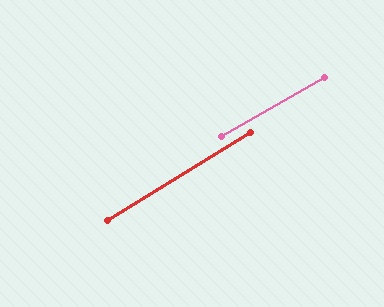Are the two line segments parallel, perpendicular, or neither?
Parallel — their directions differ by only 1.9°.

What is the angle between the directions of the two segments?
Approximately 2 degrees.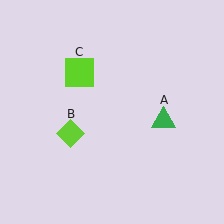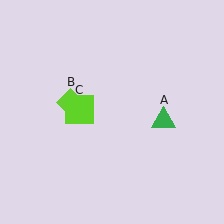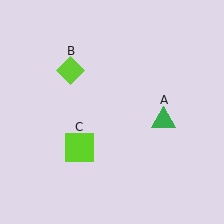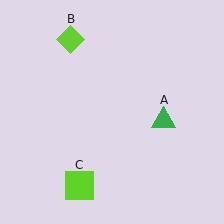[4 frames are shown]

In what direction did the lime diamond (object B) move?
The lime diamond (object B) moved up.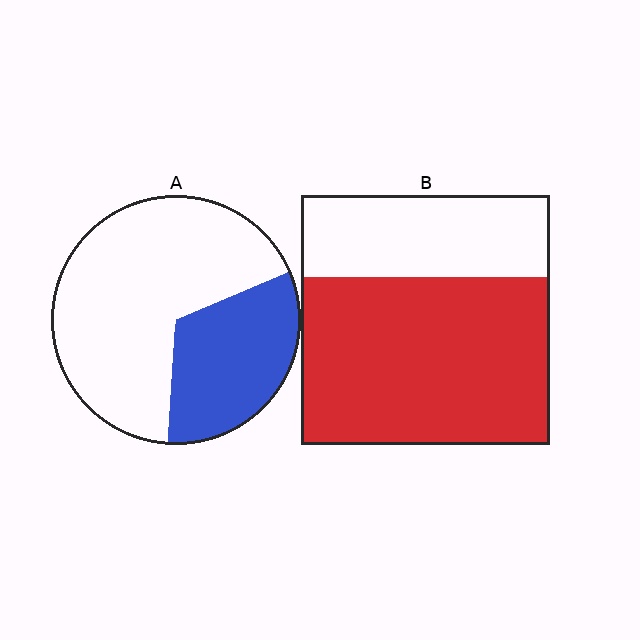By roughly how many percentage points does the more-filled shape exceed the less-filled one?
By roughly 35 percentage points (B over A).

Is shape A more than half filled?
No.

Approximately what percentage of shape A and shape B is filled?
A is approximately 35% and B is approximately 65%.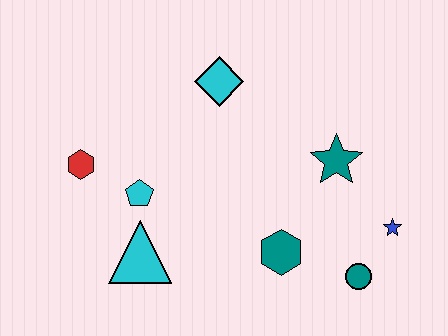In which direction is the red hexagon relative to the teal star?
The red hexagon is to the left of the teal star.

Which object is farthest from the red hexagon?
The blue star is farthest from the red hexagon.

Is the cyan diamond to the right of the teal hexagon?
No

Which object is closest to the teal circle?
The blue star is closest to the teal circle.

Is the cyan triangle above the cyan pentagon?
No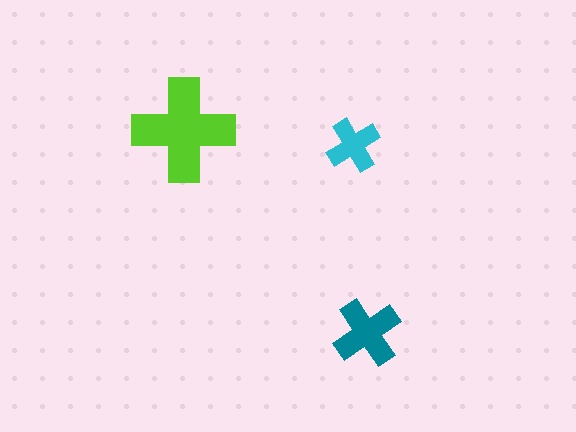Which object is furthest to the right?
The teal cross is rightmost.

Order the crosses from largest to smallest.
the lime one, the teal one, the cyan one.